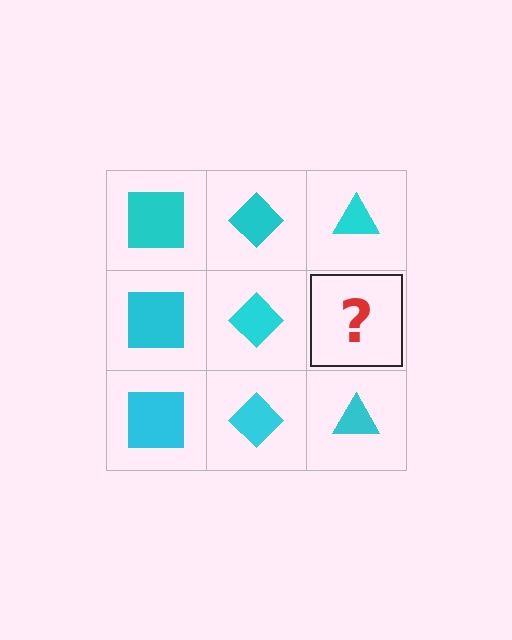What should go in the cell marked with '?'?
The missing cell should contain a cyan triangle.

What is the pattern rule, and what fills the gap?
The rule is that each column has a consistent shape. The gap should be filled with a cyan triangle.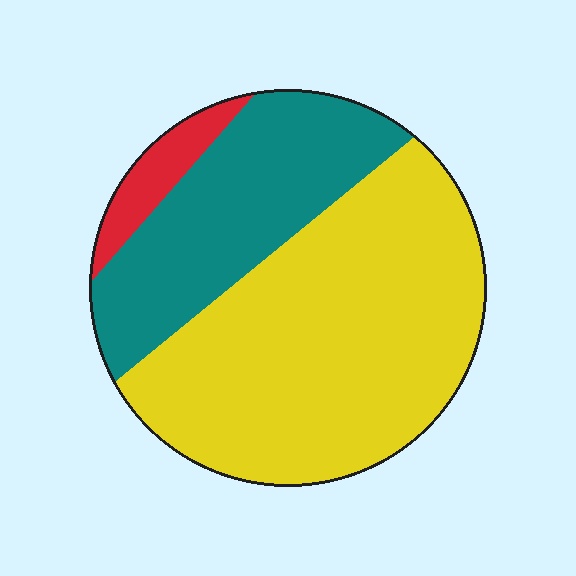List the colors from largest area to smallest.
From largest to smallest: yellow, teal, red.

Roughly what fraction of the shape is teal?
Teal takes up between a sixth and a third of the shape.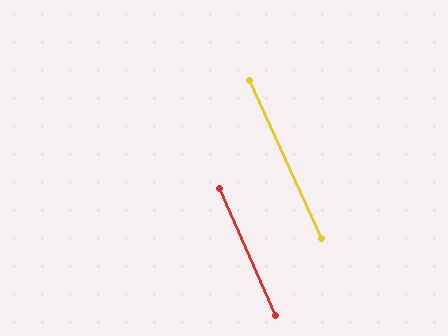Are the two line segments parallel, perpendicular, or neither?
Parallel — their directions differ by only 0.5°.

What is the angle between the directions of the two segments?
Approximately 0 degrees.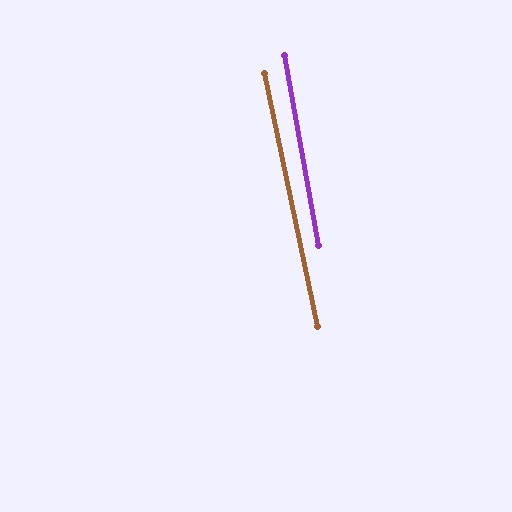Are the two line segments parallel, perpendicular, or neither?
Parallel — their directions differ by only 1.9°.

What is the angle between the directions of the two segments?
Approximately 2 degrees.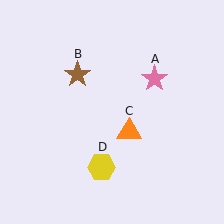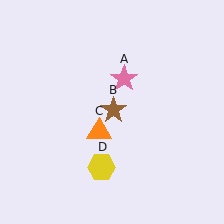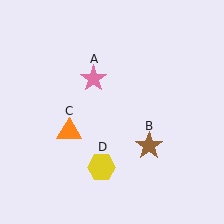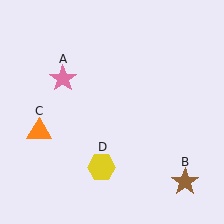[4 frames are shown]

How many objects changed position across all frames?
3 objects changed position: pink star (object A), brown star (object B), orange triangle (object C).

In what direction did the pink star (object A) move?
The pink star (object A) moved left.